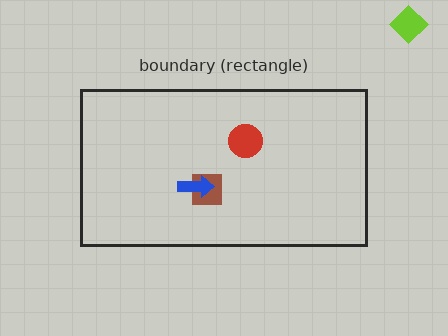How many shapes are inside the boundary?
3 inside, 1 outside.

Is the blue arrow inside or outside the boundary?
Inside.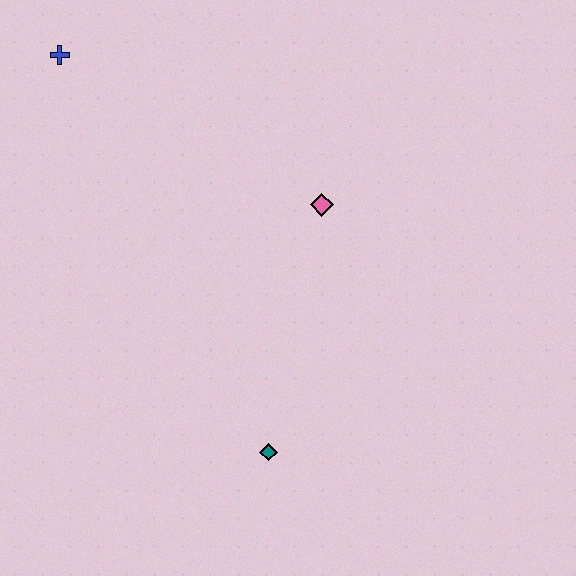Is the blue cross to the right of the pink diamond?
No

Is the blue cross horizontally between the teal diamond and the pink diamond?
No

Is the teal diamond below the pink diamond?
Yes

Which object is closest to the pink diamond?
The teal diamond is closest to the pink diamond.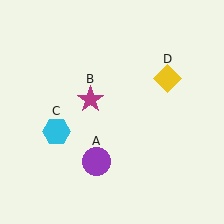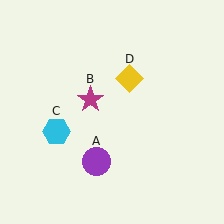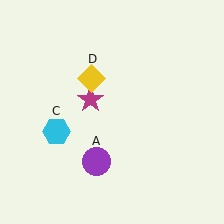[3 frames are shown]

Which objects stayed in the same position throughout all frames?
Purple circle (object A) and magenta star (object B) and cyan hexagon (object C) remained stationary.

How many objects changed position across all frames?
1 object changed position: yellow diamond (object D).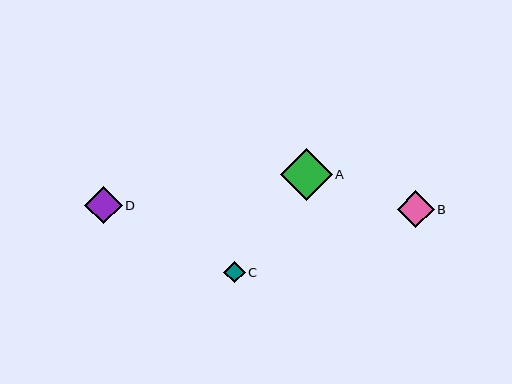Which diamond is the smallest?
Diamond C is the smallest with a size of approximately 22 pixels.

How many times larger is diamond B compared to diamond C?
Diamond B is approximately 1.7 times the size of diamond C.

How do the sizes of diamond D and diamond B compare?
Diamond D and diamond B are approximately the same size.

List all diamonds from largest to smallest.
From largest to smallest: A, D, B, C.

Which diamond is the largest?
Diamond A is the largest with a size of approximately 52 pixels.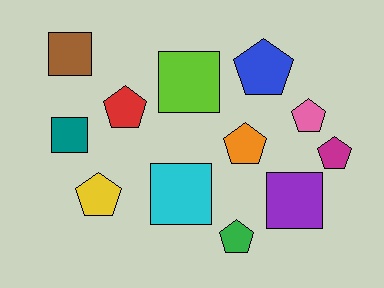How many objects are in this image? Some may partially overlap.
There are 12 objects.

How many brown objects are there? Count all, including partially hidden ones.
There is 1 brown object.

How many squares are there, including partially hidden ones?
There are 5 squares.